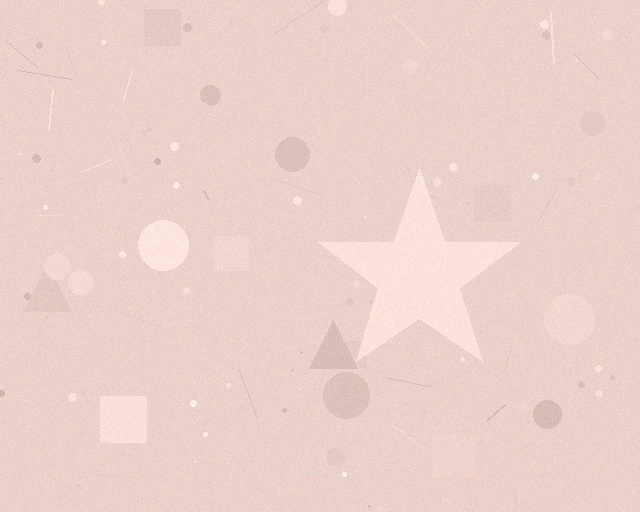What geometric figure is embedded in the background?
A star is embedded in the background.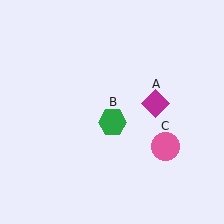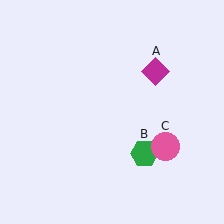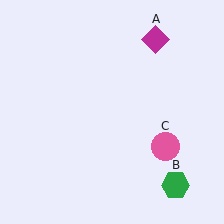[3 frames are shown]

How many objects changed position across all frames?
2 objects changed position: magenta diamond (object A), green hexagon (object B).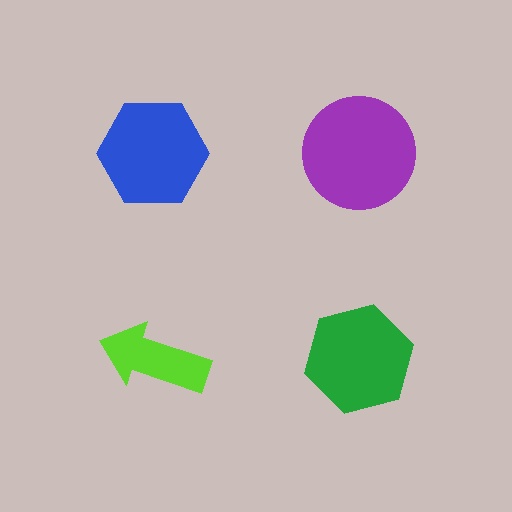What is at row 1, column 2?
A purple circle.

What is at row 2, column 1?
A lime arrow.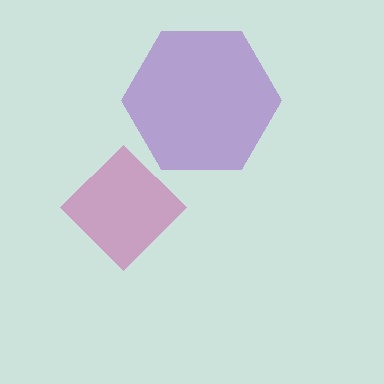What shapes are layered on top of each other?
The layered shapes are: a magenta diamond, a purple hexagon.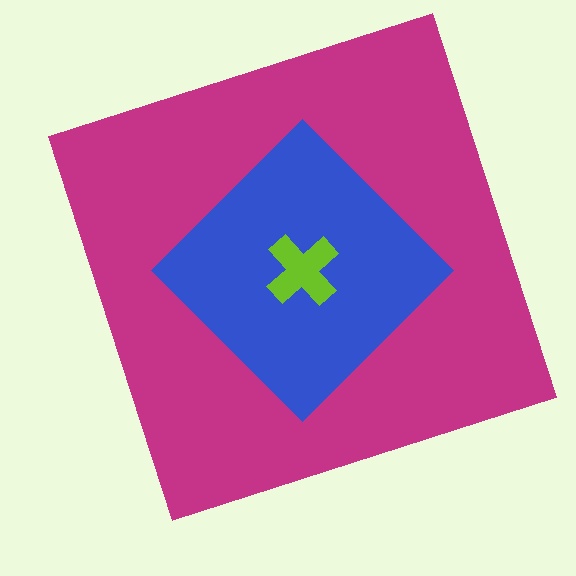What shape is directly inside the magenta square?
The blue diamond.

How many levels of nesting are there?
3.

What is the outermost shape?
The magenta square.